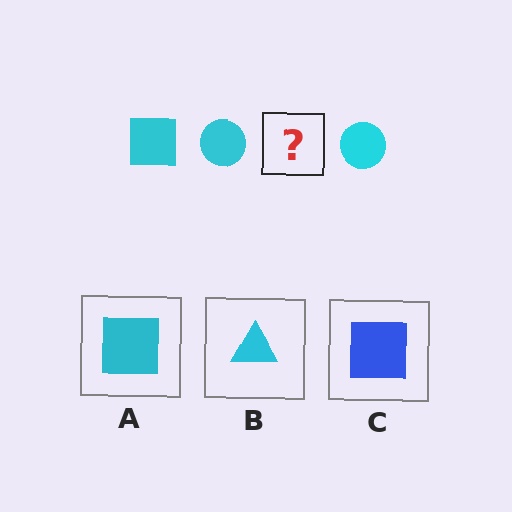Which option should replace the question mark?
Option A.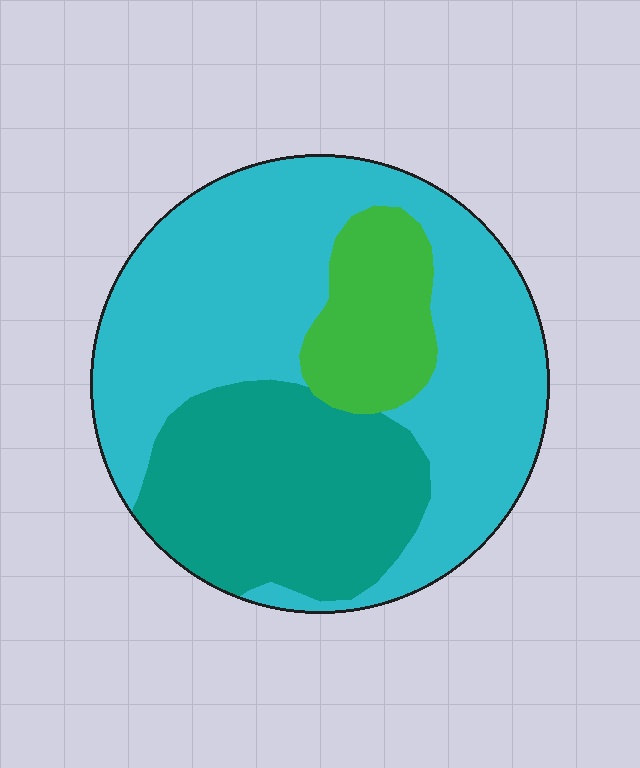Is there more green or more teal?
Teal.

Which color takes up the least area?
Green, at roughly 15%.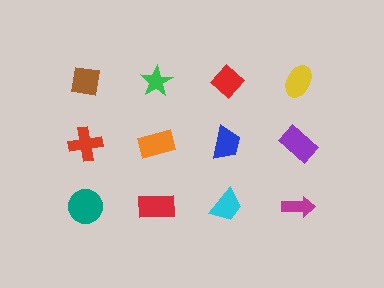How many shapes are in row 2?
4 shapes.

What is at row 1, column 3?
A red diamond.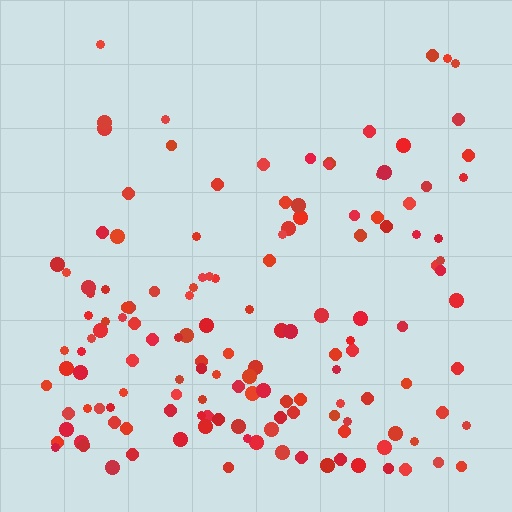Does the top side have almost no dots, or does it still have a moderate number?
Still a moderate number, just noticeably fewer than the bottom.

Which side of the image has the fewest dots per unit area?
The top.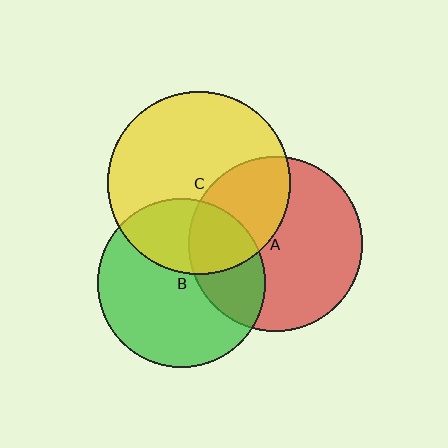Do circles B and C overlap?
Yes.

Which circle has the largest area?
Circle C (yellow).